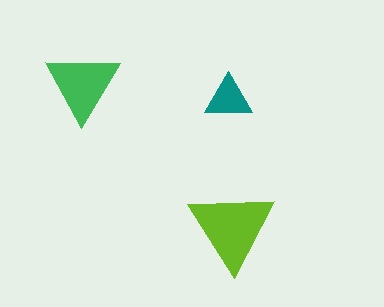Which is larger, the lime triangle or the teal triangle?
The lime one.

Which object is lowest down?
The lime triangle is bottommost.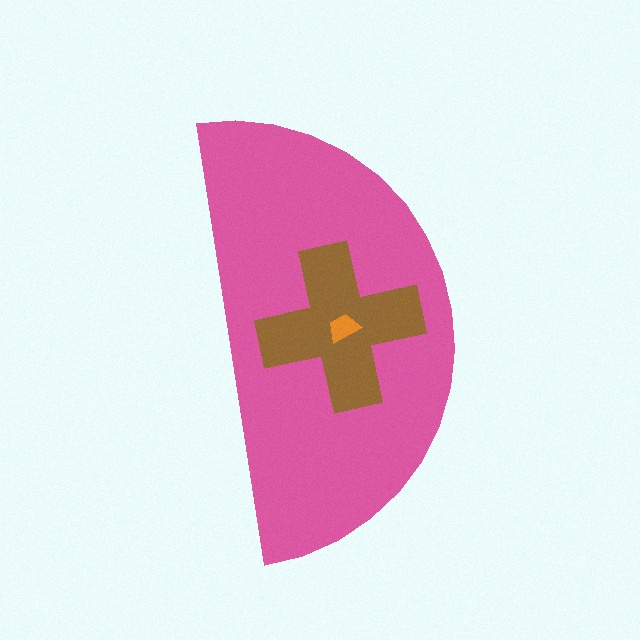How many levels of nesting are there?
3.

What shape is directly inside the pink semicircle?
The brown cross.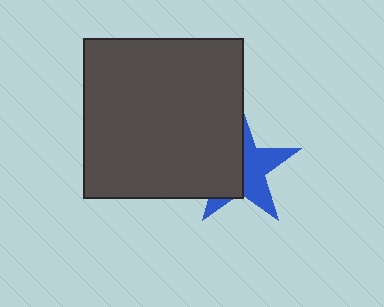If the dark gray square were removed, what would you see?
You would see the complete blue star.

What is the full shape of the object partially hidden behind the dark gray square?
The partially hidden object is a blue star.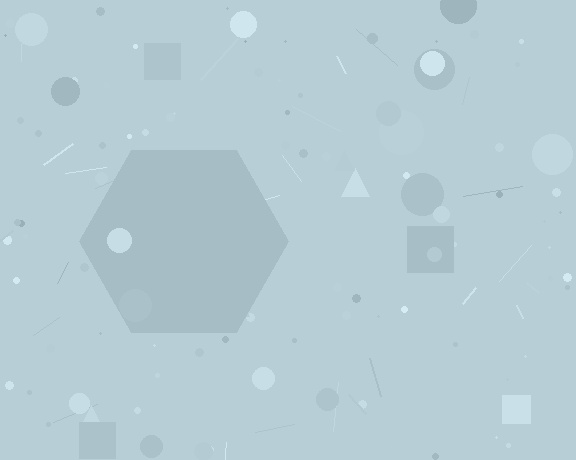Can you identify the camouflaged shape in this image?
The camouflaged shape is a hexagon.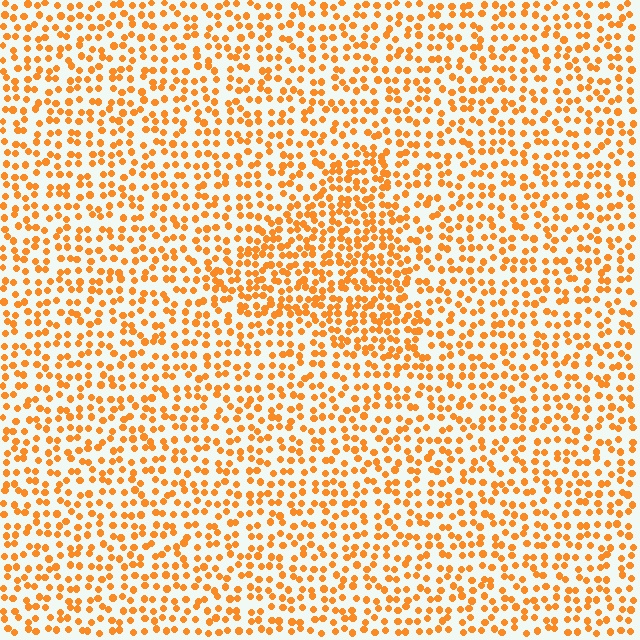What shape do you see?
I see a triangle.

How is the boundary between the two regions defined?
The boundary is defined by a change in element density (approximately 1.6x ratio). All elements are the same color, size, and shape.